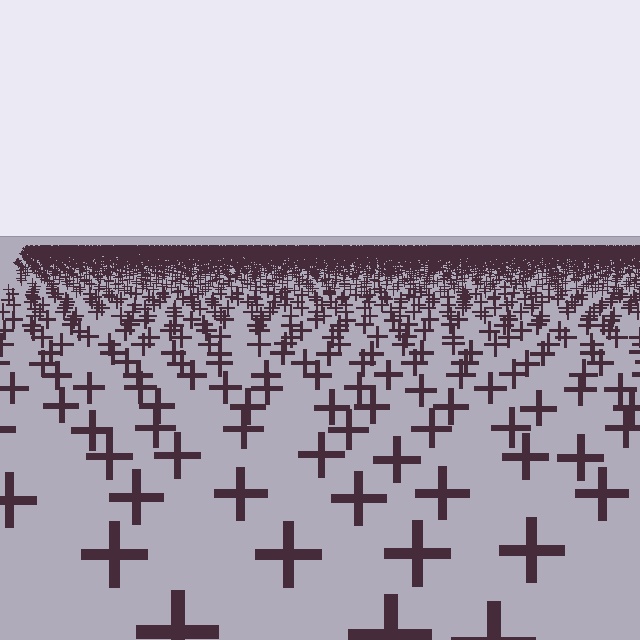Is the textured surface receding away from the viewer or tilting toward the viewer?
The surface is receding away from the viewer. Texture elements get smaller and denser toward the top.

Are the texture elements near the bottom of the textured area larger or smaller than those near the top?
Larger. Near the bottom, elements are closer to the viewer and appear at a bigger on-screen size.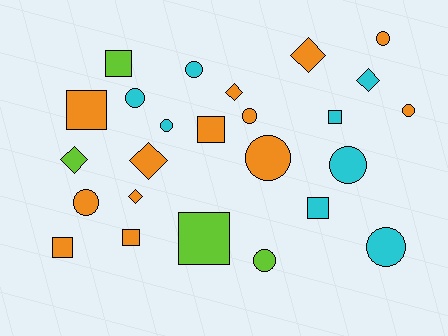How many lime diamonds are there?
There is 1 lime diamond.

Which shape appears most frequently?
Circle, with 11 objects.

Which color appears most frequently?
Orange, with 13 objects.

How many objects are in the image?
There are 25 objects.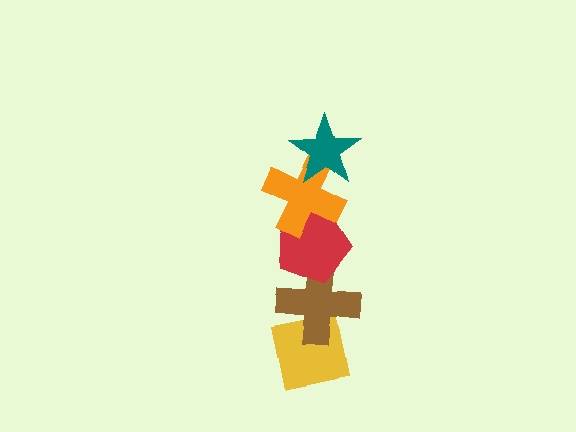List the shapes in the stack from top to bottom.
From top to bottom: the teal star, the orange cross, the red pentagon, the brown cross, the yellow square.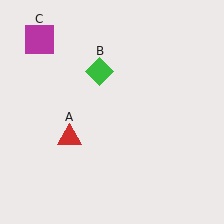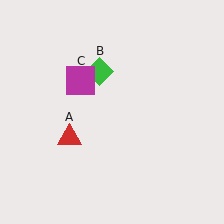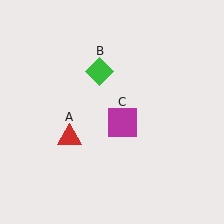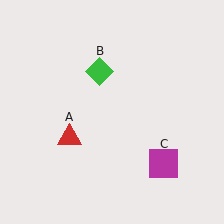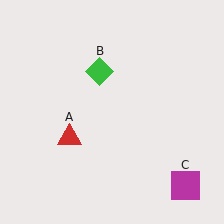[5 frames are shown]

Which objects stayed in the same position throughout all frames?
Red triangle (object A) and green diamond (object B) remained stationary.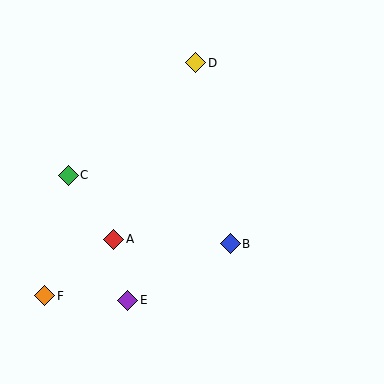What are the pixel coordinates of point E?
Point E is at (128, 300).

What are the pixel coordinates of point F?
Point F is at (45, 296).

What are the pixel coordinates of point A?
Point A is at (114, 239).